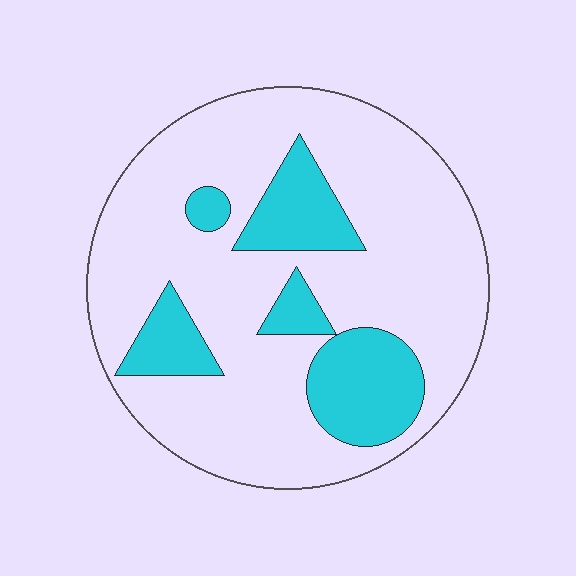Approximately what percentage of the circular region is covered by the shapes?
Approximately 25%.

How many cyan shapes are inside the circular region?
5.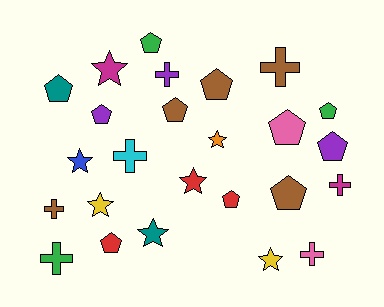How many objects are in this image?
There are 25 objects.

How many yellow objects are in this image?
There are 2 yellow objects.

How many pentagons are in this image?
There are 11 pentagons.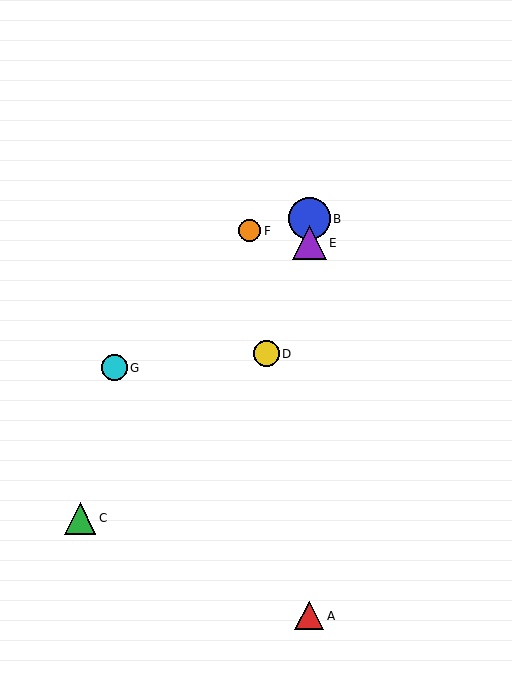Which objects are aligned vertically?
Objects A, B, E are aligned vertically.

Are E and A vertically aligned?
Yes, both are at x≈309.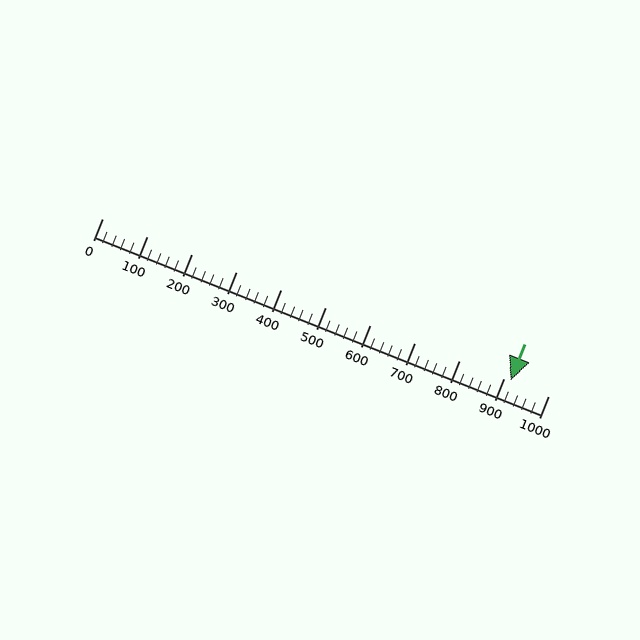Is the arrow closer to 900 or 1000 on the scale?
The arrow is closer to 900.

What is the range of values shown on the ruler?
The ruler shows values from 0 to 1000.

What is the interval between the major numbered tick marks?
The major tick marks are spaced 100 units apart.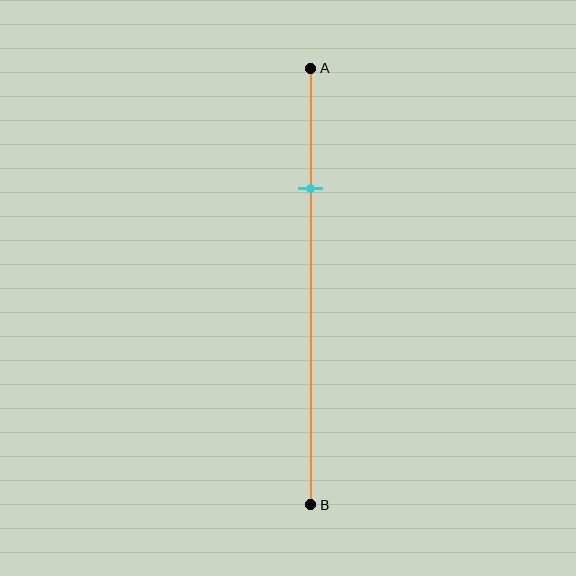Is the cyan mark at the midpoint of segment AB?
No, the mark is at about 30% from A, not at the 50% midpoint.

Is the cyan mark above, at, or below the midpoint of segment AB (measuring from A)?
The cyan mark is above the midpoint of segment AB.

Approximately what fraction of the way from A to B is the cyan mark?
The cyan mark is approximately 30% of the way from A to B.